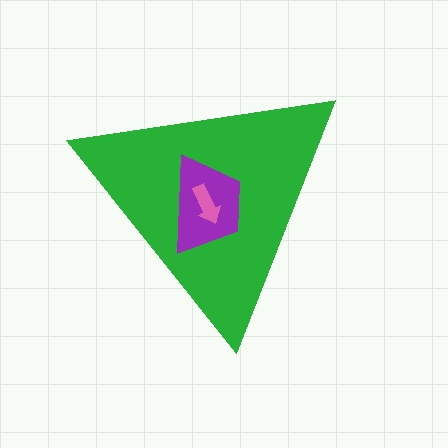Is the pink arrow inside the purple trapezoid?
Yes.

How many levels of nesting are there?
3.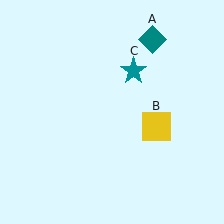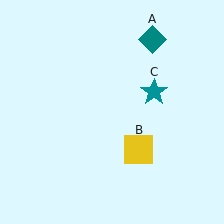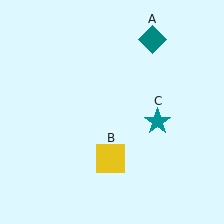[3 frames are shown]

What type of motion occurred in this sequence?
The yellow square (object B), teal star (object C) rotated clockwise around the center of the scene.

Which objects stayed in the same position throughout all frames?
Teal diamond (object A) remained stationary.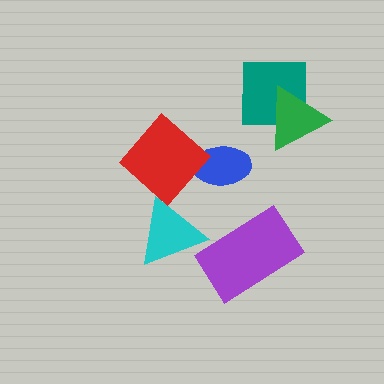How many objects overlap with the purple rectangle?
0 objects overlap with the purple rectangle.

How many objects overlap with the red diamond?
0 objects overlap with the red diamond.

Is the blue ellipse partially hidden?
No, no other shape covers it.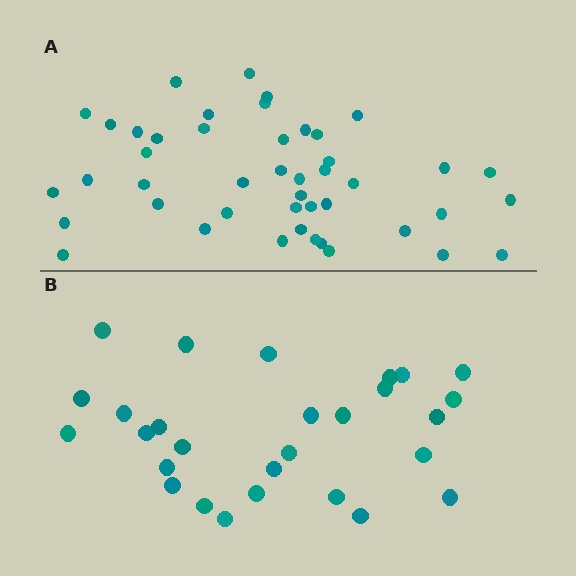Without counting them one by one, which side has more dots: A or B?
Region A (the top region) has more dots.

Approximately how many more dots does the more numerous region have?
Region A has approximately 15 more dots than region B.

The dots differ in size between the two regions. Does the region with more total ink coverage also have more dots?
No. Region B has more total ink coverage because its dots are larger, but region A actually contains more individual dots. Total area can be misleading — the number of items is what matters here.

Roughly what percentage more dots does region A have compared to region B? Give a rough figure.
About 60% more.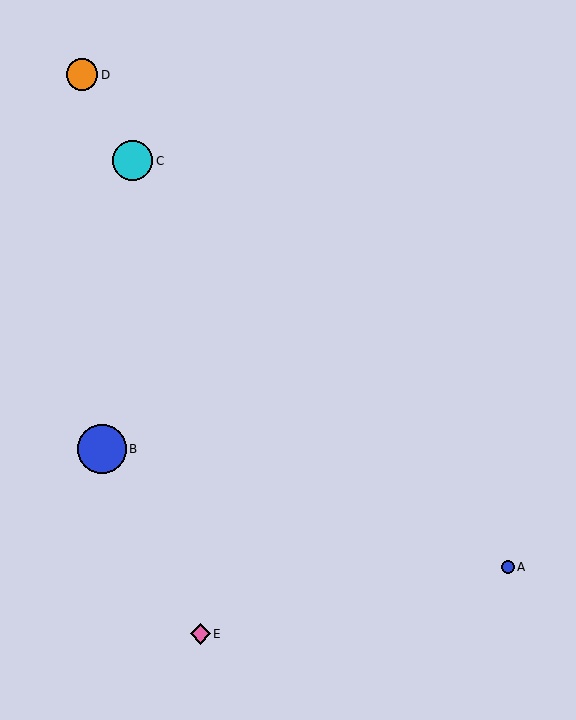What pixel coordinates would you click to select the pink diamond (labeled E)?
Click at (200, 634) to select the pink diamond E.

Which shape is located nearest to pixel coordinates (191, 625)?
The pink diamond (labeled E) at (200, 634) is nearest to that location.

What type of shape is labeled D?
Shape D is an orange circle.